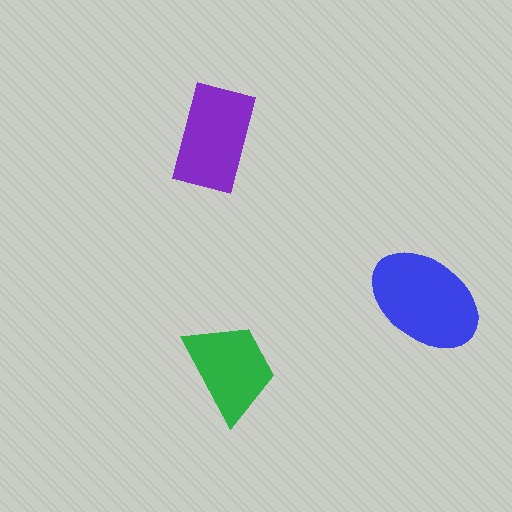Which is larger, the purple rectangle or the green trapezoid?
The purple rectangle.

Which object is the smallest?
The green trapezoid.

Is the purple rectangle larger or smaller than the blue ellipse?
Smaller.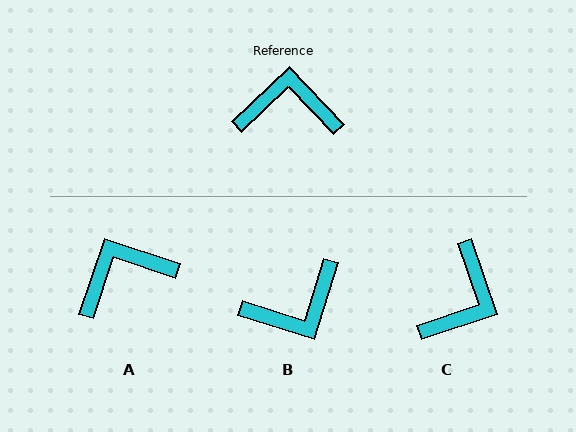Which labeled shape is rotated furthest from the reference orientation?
B, about 151 degrees away.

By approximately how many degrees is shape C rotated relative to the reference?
Approximately 115 degrees clockwise.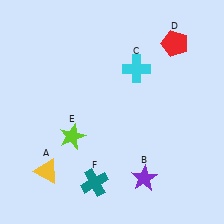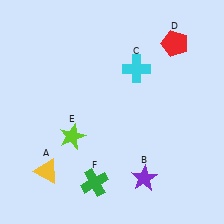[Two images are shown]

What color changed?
The cross (F) changed from teal in Image 1 to green in Image 2.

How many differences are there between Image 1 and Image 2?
There is 1 difference between the two images.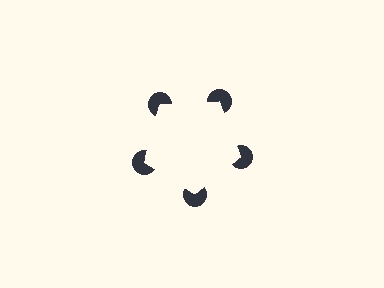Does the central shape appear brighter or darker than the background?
It typically appears slightly brighter than the background, even though no actual brightness change is drawn.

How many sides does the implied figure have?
5 sides.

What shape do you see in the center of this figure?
An illusory pentagon — its edges are inferred from the aligned wedge cuts in the pac-man discs, not physically drawn.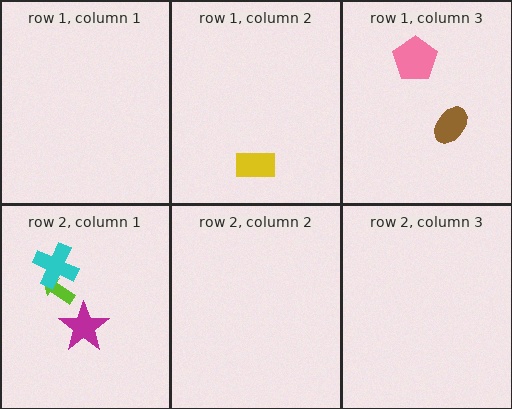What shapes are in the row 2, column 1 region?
The magenta star, the lime arrow, the cyan cross.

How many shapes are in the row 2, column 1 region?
3.